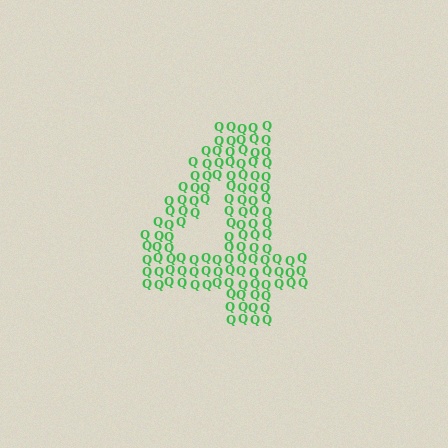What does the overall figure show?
The overall figure shows the digit 4.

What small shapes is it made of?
It is made of small letter Q's.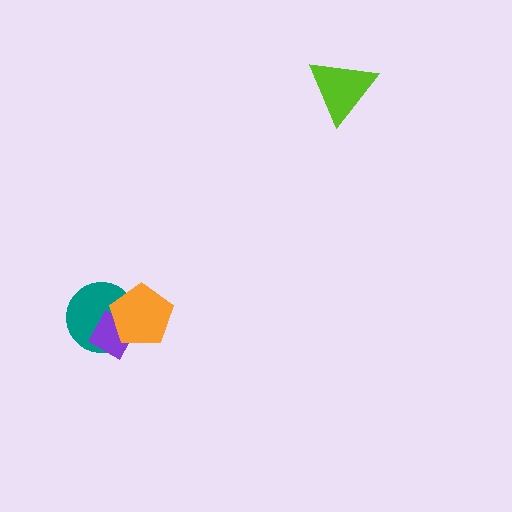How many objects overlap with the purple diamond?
2 objects overlap with the purple diamond.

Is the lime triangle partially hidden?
No, no other shape covers it.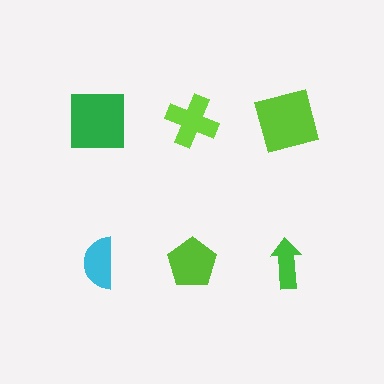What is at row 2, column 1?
A cyan semicircle.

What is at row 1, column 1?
A green square.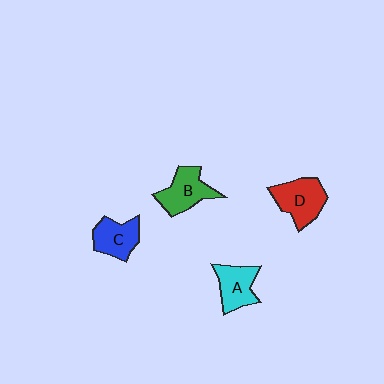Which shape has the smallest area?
Shape C (blue).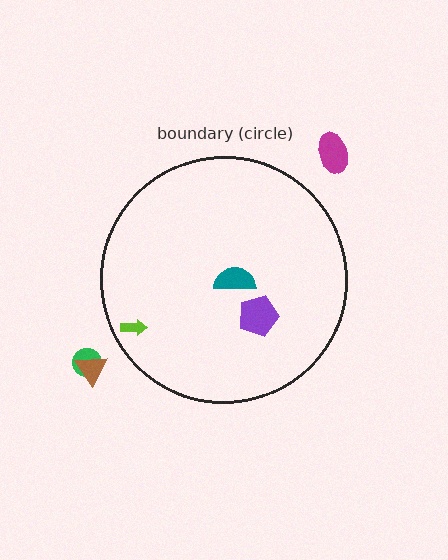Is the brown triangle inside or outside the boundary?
Outside.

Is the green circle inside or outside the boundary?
Outside.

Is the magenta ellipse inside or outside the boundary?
Outside.